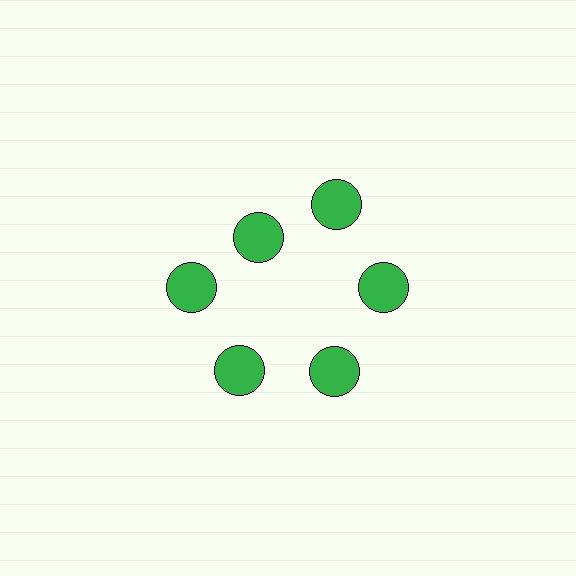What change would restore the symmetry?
The symmetry would be restored by moving it outward, back onto the ring so that all 6 circles sit at equal angles and equal distance from the center.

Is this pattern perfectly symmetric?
No. The 6 green circles are arranged in a ring, but one element near the 11 o'clock position is pulled inward toward the center, breaking the 6-fold rotational symmetry.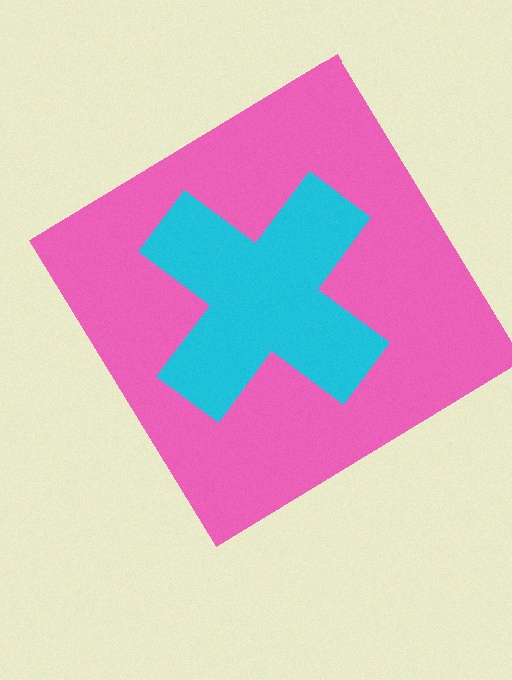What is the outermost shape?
The pink diamond.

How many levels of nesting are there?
2.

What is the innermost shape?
The cyan cross.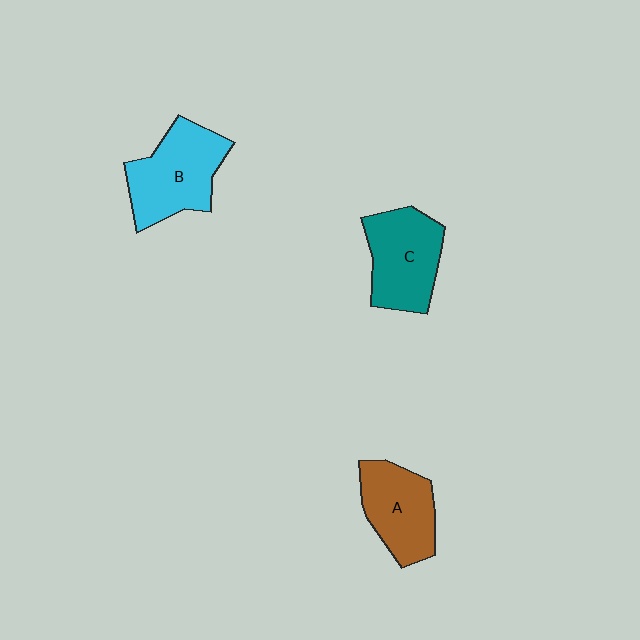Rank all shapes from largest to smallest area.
From largest to smallest: B (cyan), C (teal), A (brown).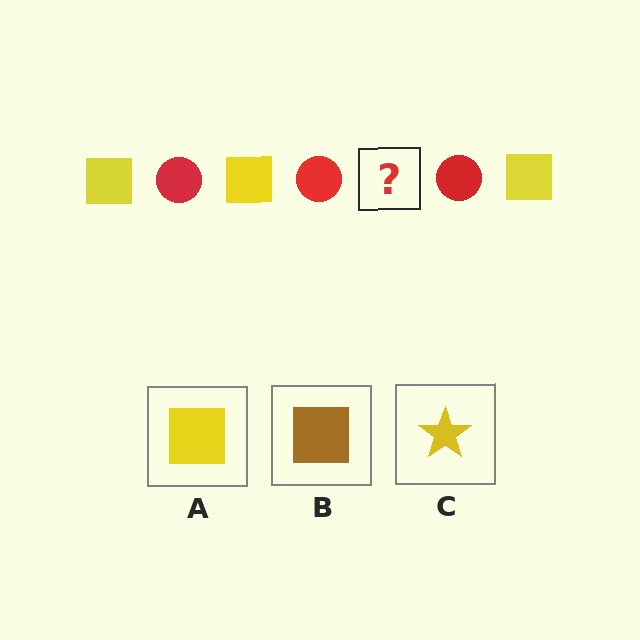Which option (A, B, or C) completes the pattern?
A.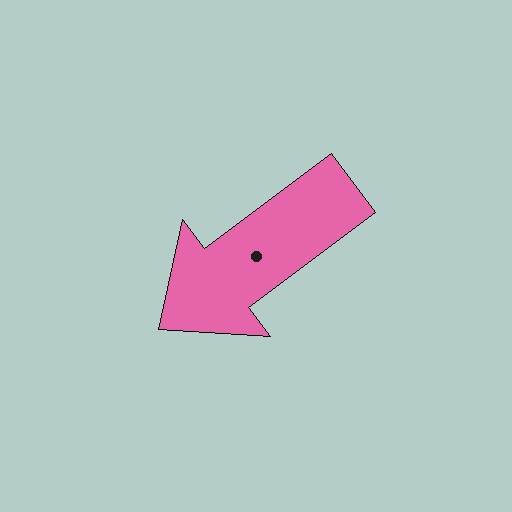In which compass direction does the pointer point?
Southwest.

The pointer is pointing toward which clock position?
Roughly 8 o'clock.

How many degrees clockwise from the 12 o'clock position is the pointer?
Approximately 233 degrees.